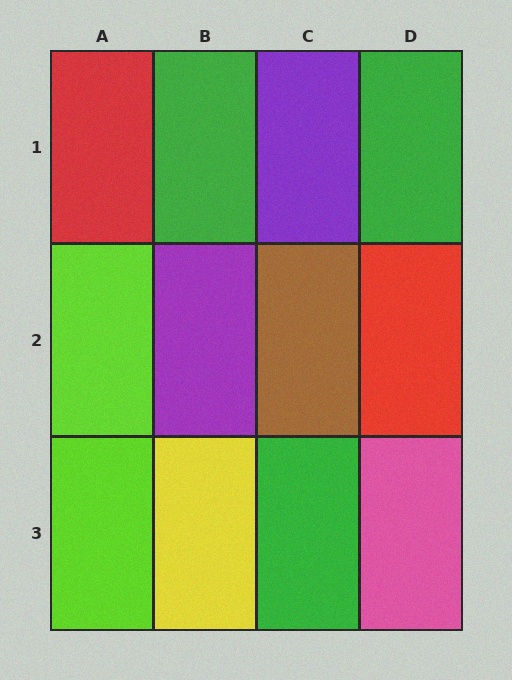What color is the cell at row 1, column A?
Red.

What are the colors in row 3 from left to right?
Lime, yellow, green, pink.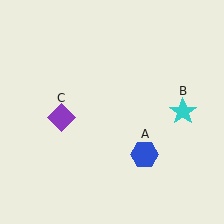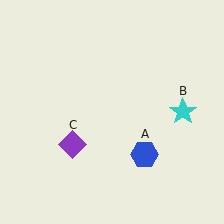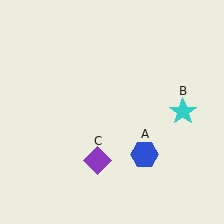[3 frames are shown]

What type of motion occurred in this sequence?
The purple diamond (object C) rotated counterclockwise around the center of the scene.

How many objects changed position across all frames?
1 object changed position: purple diamond (object C).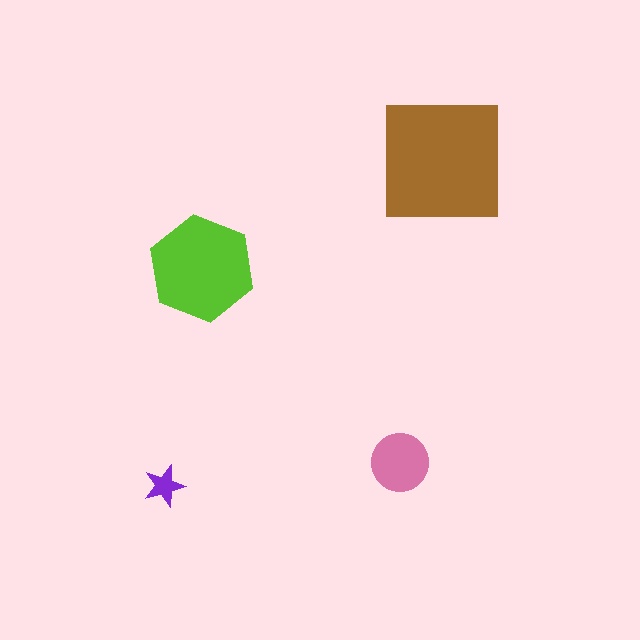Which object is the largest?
The brown square.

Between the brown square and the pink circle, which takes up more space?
The brown square.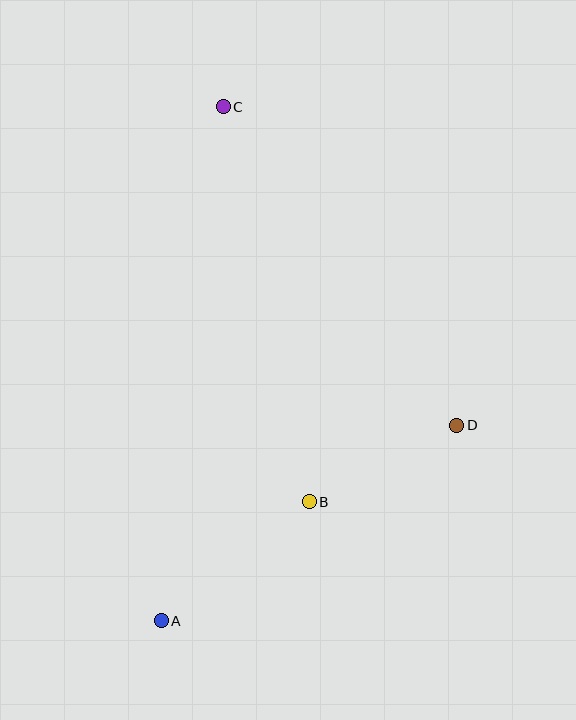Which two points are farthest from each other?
Points A and C are farthest from each other.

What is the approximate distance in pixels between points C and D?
The distance between C and D is approximately 395 pixels.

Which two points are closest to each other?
Points B and D are closest to each other.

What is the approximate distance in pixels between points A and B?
The distance between A and B is approximately 190 pixels.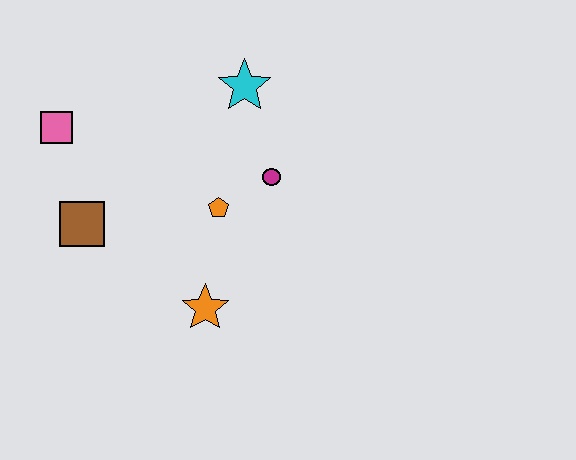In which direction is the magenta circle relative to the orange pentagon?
The magenta circle is to the right of the orange pentagon.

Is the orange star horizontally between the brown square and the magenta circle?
Yes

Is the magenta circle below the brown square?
No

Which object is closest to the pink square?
The brown square is closest to the pink square.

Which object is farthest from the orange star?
The pink square is farthest from the orange star.